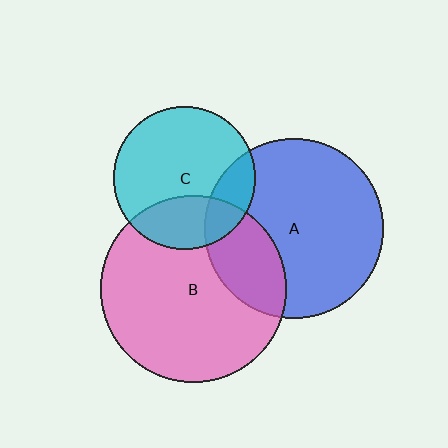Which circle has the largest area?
Circle B (pink).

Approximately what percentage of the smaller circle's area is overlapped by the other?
Approximately 20%.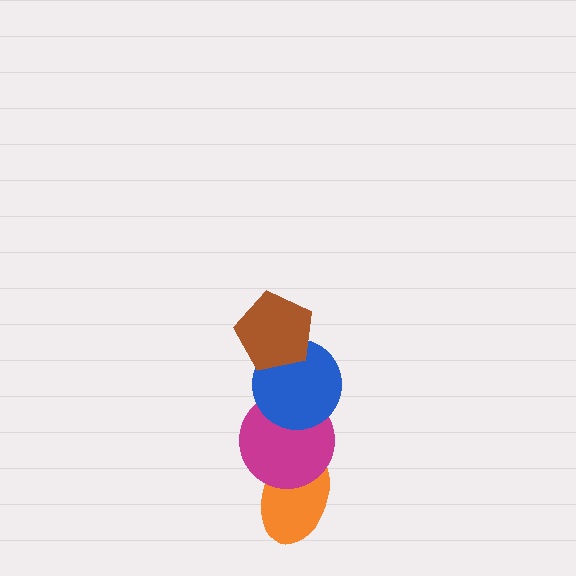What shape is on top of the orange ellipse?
The magenta circle is on top of the orange ellipse.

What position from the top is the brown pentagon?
The brown pentagon is 1st from the top.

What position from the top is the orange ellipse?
The orange ellipse is 4th from the top.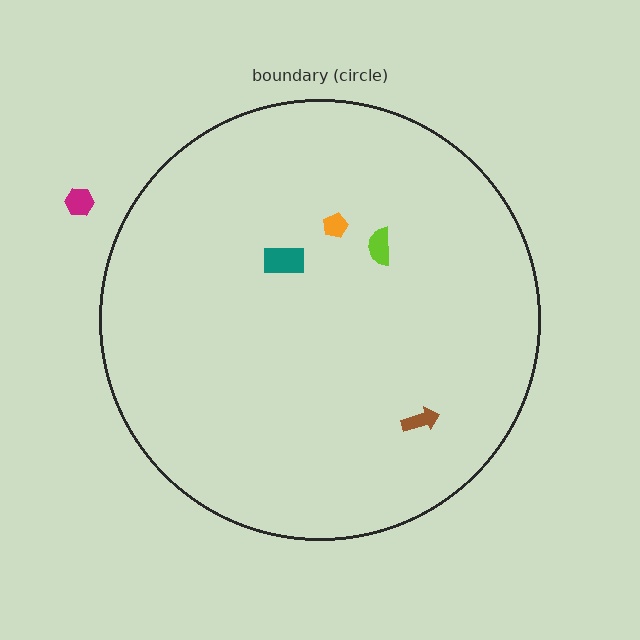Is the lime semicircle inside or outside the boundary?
Inside.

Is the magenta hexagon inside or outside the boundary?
Outside.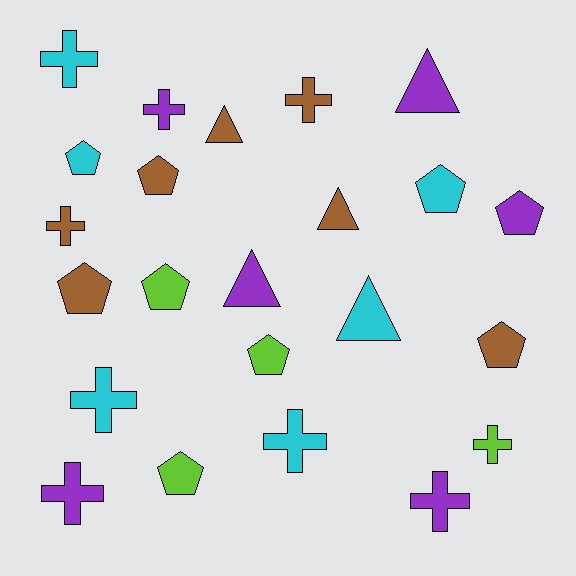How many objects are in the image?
There are 23 objects.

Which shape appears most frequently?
Pentagon, with 9 objects.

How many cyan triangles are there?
There is 1 cyan triangle.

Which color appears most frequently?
Brown, with 7 objects.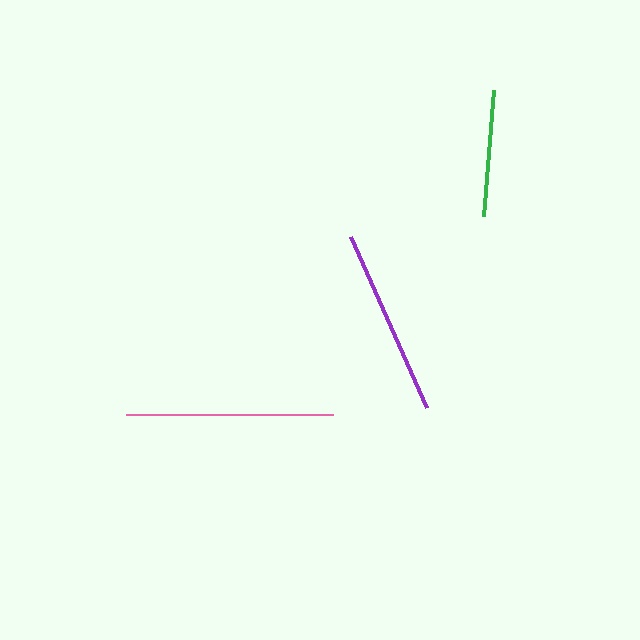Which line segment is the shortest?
The green line is the shortest at approximately 126 pixels.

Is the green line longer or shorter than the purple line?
The purple line is longer than the green line.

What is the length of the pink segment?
The pink segment is approximately 207 pixels long.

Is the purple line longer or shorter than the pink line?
The pink line is longer than the purple line.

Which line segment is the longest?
The pink line is the longest at approximately 207 pixels.